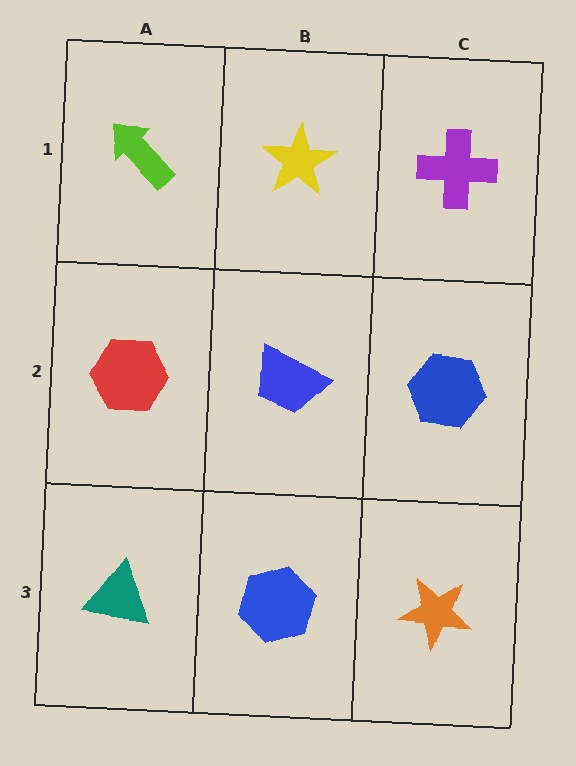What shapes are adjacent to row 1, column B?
A blue trapezoid (row 2, column B), a lime arrow (row 1, column A), a purple cross (row 1, column C).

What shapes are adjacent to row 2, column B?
A yellow star (row 1, column B), a blue hexagon (row 3, column B), a red hexagon (row 2, column A), a blue hexagon (row 2, column C).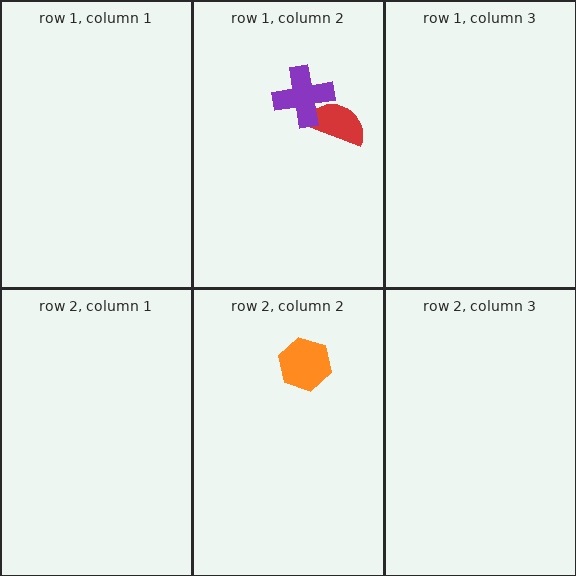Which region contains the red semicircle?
The row 1, column 2 region.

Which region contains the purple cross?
The row 1, column 2 region.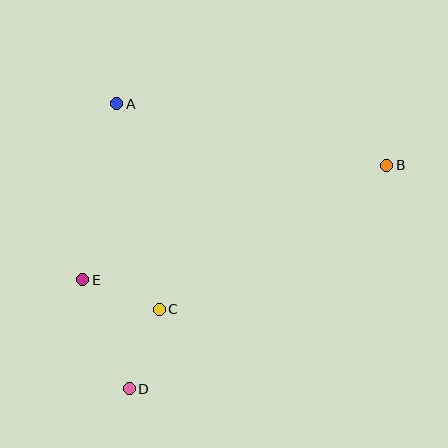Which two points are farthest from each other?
Points B and D are farthest from each other.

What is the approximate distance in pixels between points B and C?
The distance between B and C is approximately 269 pixels.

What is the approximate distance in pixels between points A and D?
The distance between A and D is approximately 285 pixels.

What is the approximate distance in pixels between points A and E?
The distance between A and E is approximately 179 pixels.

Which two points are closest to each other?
Points C and E are closest to each other.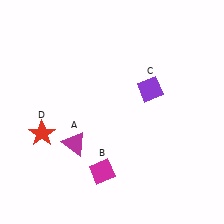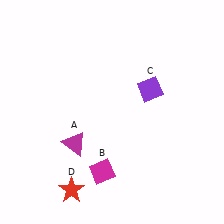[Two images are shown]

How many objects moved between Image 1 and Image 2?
1 object moved between the two images.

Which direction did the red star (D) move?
The red star (D) moved down.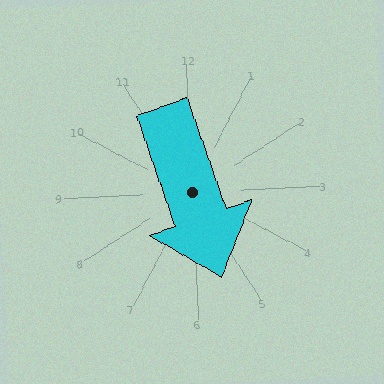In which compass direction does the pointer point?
South.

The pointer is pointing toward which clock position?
Roughly 5 o'clock.